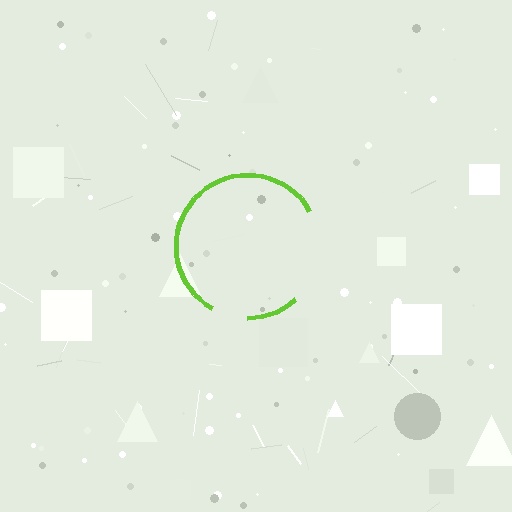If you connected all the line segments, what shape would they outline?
They would outline a circle.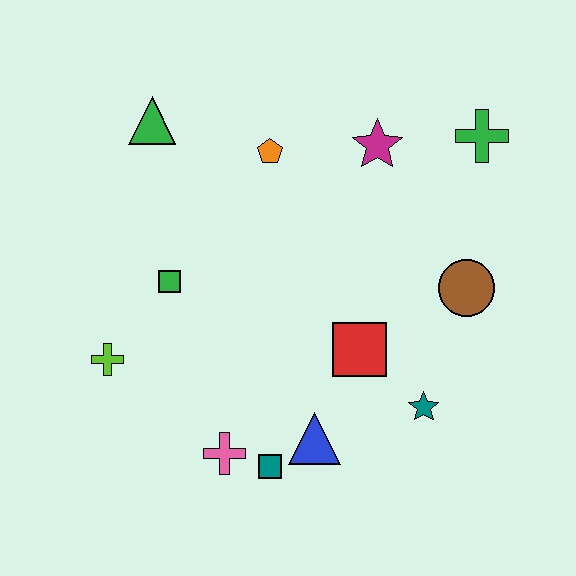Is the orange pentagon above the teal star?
Yes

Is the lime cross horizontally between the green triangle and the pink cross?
No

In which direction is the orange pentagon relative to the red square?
The orange pentagon is above the red square.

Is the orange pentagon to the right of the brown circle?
No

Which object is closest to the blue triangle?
The teal square is closest to the blue triangle.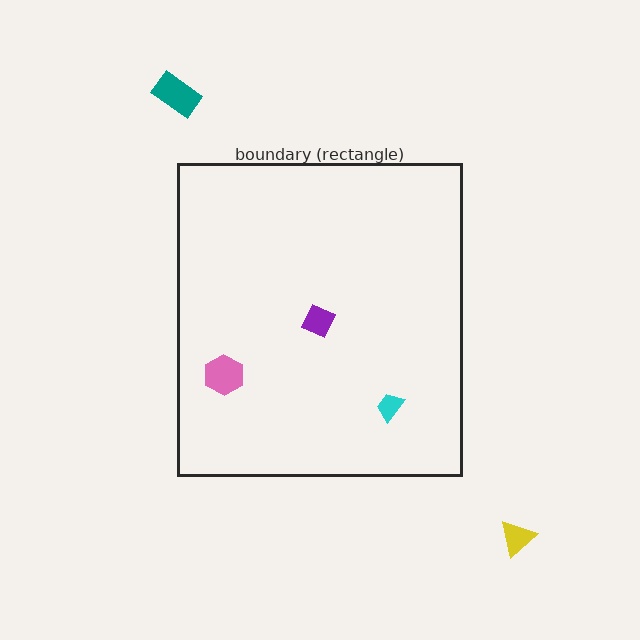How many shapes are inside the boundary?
3 inside, 2 outside.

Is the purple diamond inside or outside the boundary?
Inside.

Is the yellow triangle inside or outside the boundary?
Outside.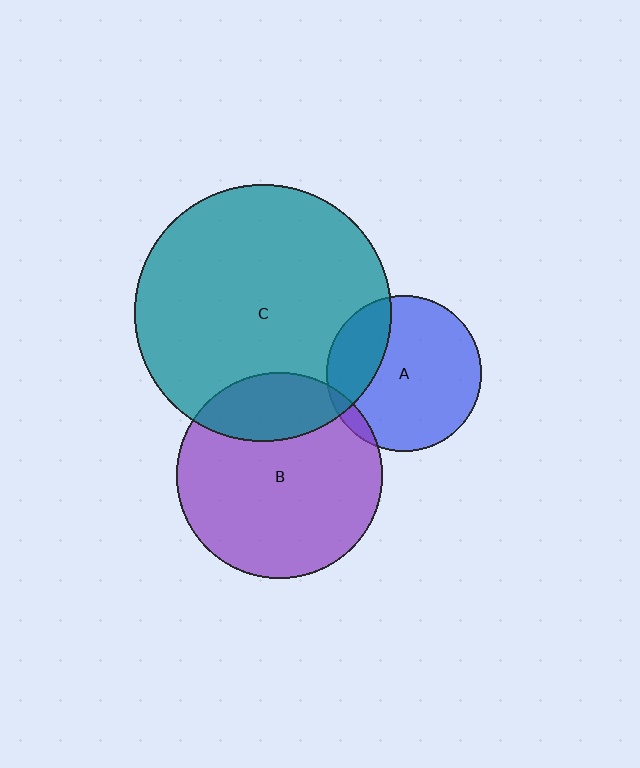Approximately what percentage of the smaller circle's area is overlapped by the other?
Approximately 25%.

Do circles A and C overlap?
Yes.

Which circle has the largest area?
Circle C (teal).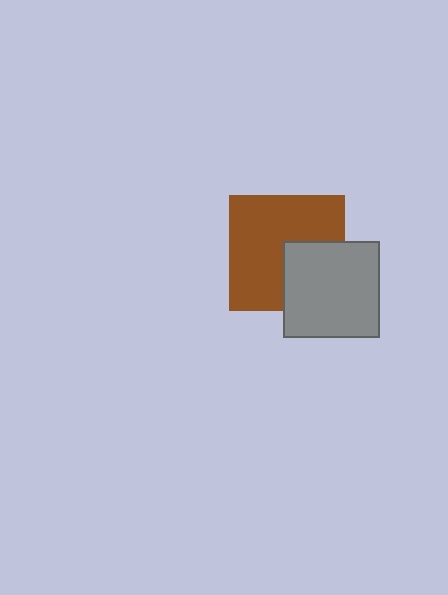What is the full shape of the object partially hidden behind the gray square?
The partially hidden object is a brown square.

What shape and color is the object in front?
The object in front is a gray square.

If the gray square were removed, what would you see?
You would see the complete brown square.